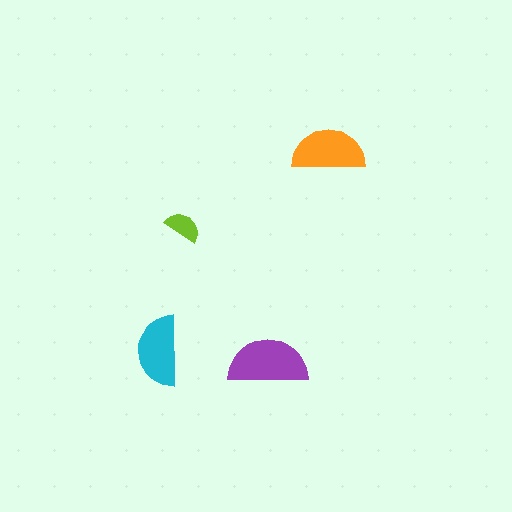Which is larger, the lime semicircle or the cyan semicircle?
The cyan one.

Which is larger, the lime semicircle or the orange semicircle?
The orange one.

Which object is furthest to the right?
The orange semicircle is rightmost.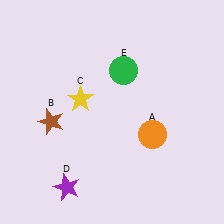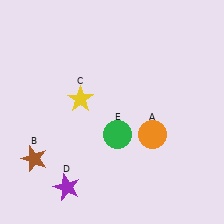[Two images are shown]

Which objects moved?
The objects that moved are: the brown star (B), the green circle (E).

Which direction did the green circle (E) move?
The green circle (E) moved down.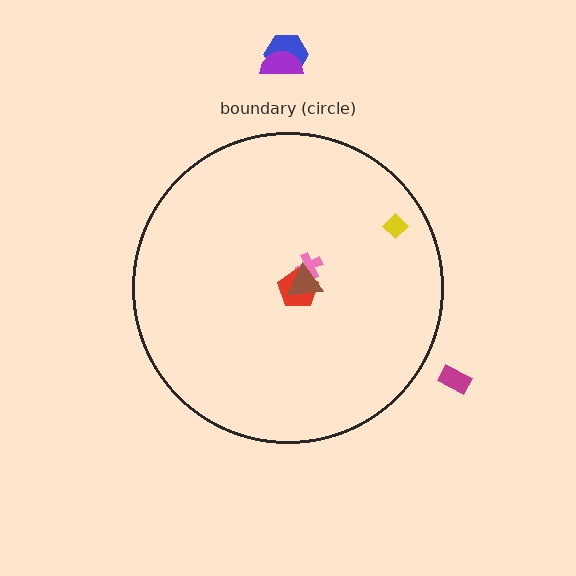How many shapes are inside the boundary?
4 inside, 3 outside.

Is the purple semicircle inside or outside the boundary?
Outside.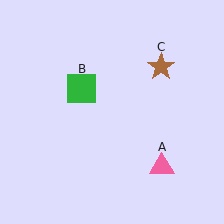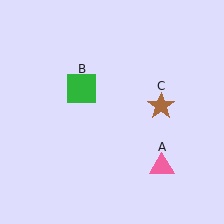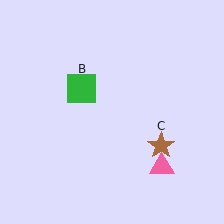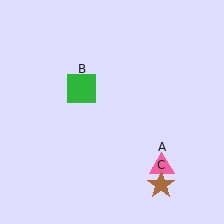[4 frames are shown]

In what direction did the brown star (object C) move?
The brown star (object C) moved down.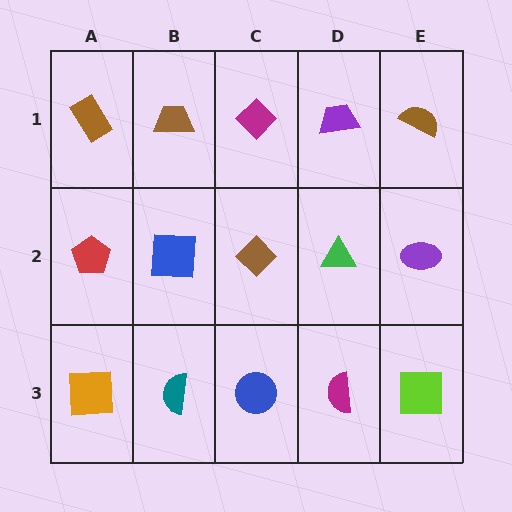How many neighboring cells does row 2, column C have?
4.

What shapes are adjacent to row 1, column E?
A purple ellipse (row 2, column E), a purple trapezoid (row 1, column D).